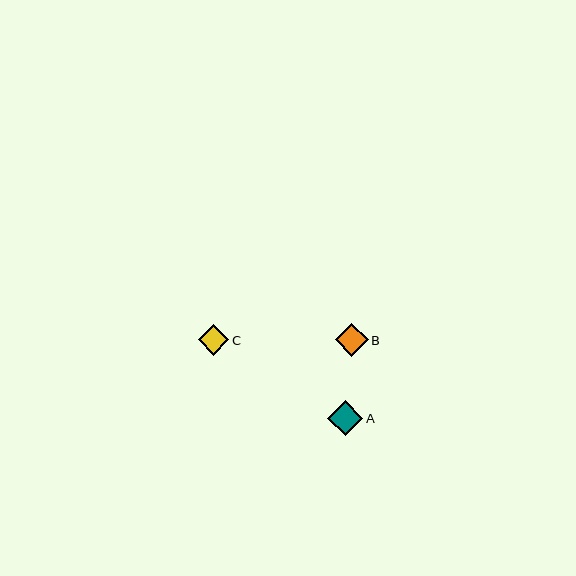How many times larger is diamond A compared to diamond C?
Diamond A is approximately 1.2 times the size of diamond C.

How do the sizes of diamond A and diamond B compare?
Diamond A and diamond B are approximately the same size.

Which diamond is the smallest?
Diamond C is the smallest with a size of approximately 30 pixels.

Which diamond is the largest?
Diamond A is the largest with a size of approximately 35 pixels.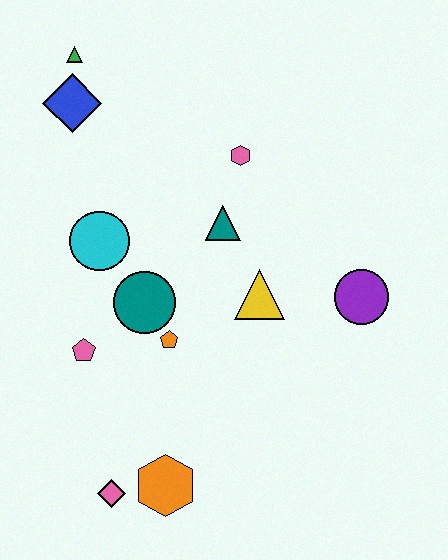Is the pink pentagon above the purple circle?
No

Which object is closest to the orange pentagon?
The teal circle is closest to the orange pentagon.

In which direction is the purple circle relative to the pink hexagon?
The purple circle is below the pink hexagon.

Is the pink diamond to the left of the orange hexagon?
Yes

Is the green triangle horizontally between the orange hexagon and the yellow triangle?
No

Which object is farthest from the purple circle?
The green triangle is farthest from the purple circle.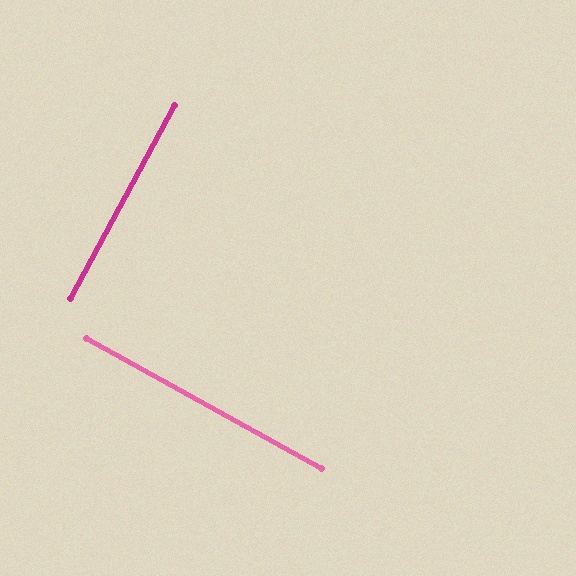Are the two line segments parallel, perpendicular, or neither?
Perpendicular — they meet at approximately 89°.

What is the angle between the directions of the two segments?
Approximately 89 degrees.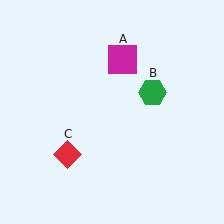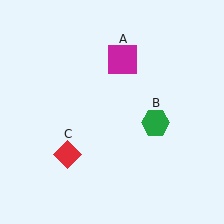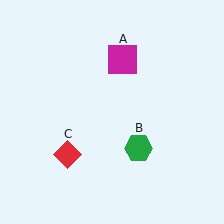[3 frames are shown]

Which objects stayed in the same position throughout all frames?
Magenta square (object A) and red diamond (object C) remained stationary.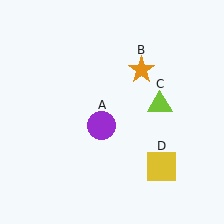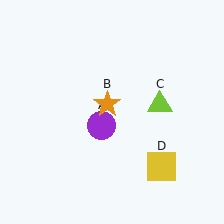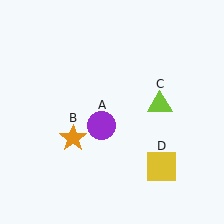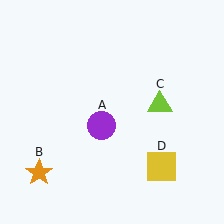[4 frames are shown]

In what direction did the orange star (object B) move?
The orange star (object B) moved down and to the left.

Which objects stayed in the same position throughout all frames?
Purple circle (object A) and lime triangle (object C) and yellow square (object D) remained stationary.